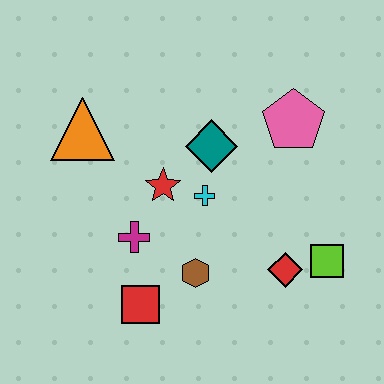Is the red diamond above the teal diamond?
No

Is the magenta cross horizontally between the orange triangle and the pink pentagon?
Yes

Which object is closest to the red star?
The cyan cross is closest to the red star.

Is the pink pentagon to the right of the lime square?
No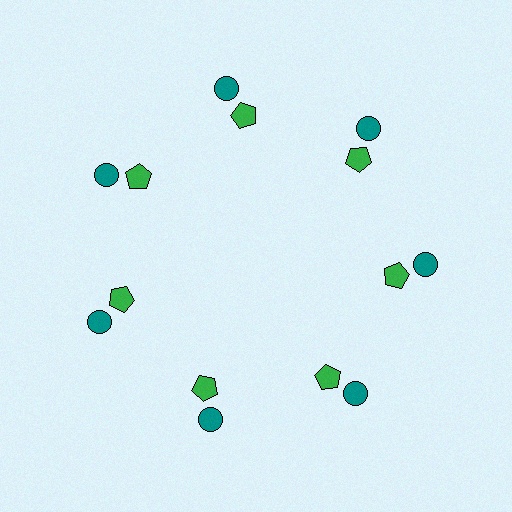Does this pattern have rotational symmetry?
Yes, this pattern has 7-fold rotational symmetry. It looks the same after rotating 51 degrees around the center.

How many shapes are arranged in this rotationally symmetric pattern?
There are 14 shapes, arranged in 7 groups of 2.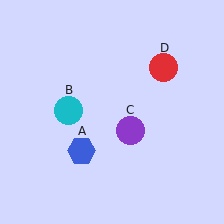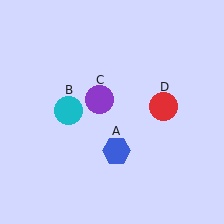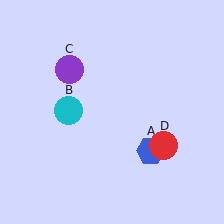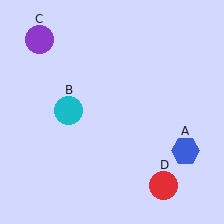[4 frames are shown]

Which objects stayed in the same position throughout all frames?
Cyan circle (object B) remained stationary.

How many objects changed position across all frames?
3 objects changed position: blue hexagon (object A), purple circle (object C), red circle (object D).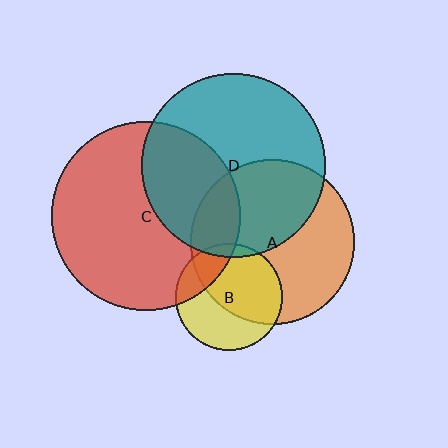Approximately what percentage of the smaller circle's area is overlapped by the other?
Approximately 35%.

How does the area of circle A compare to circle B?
Approximately 2.3 times.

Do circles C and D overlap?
Yes.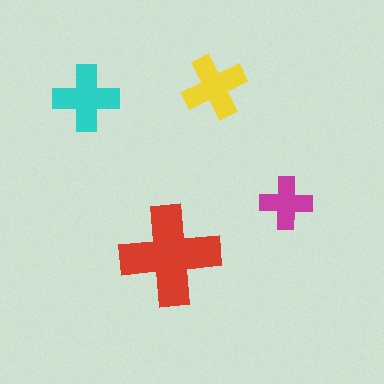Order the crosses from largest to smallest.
the red one, the cyan one, the yellow one, the magenta one.